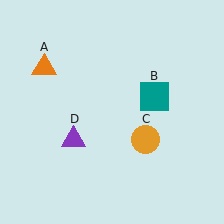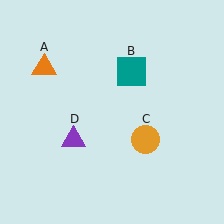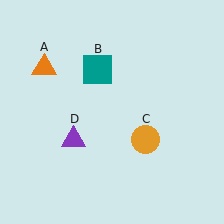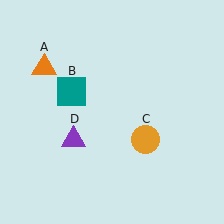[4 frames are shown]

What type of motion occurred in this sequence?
The teal square (object B) rotated counterclockwise around the center of the scene.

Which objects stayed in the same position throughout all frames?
Orange triangle (object A) and orange circle (object C) and purple triangle (object D) remained stationary.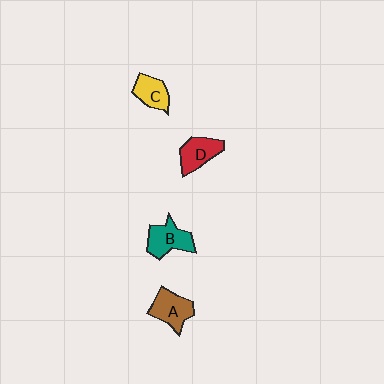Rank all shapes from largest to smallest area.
From largest to smallest: B (teal), A (brown), D (red), C (yellow).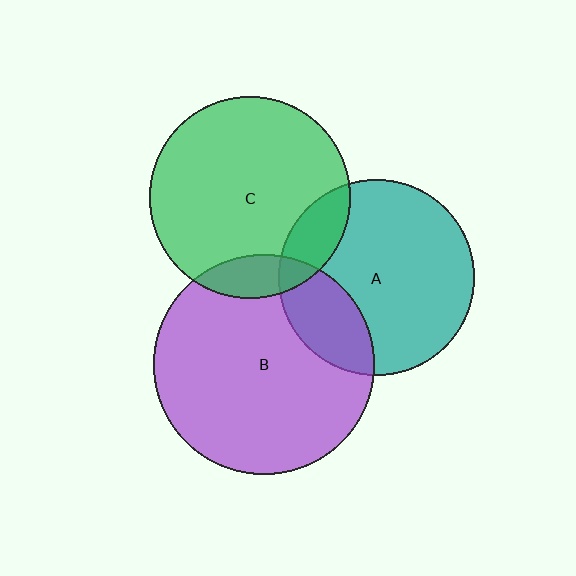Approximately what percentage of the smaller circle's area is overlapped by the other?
Approximately 15%.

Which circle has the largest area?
Circle B (purple).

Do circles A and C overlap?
Yes.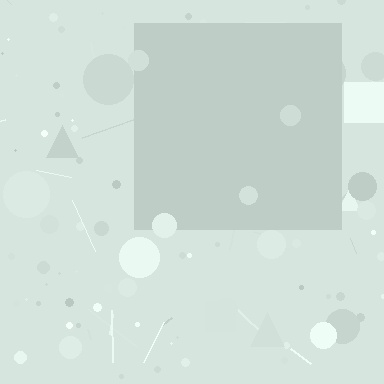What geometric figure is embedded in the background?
A square is embedded in the background.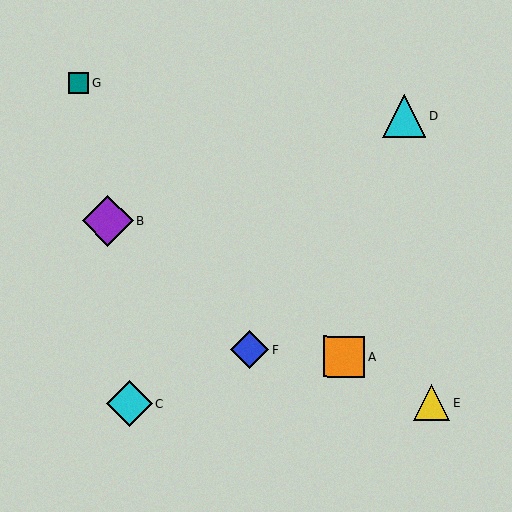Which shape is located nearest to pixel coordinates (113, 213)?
The purple diamond (labeled B) at (108, 221) is nearest to that location.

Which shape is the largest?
The purple diamond (labeled B) is the largest.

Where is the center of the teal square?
The center of the teal square is at (79, 83).